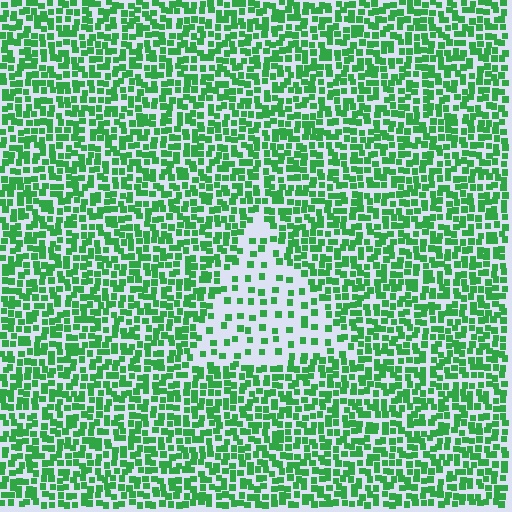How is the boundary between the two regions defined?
The boundary is defined by a change in element density (approximately 2.6x ratio). All elements are the same color, size, and shape.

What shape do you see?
I see a triangle.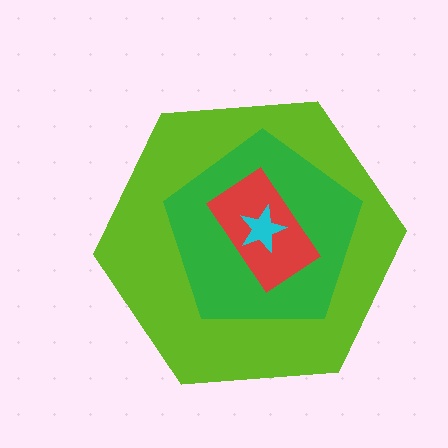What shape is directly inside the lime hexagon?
The green pentagon.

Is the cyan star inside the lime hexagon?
Yes.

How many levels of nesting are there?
4.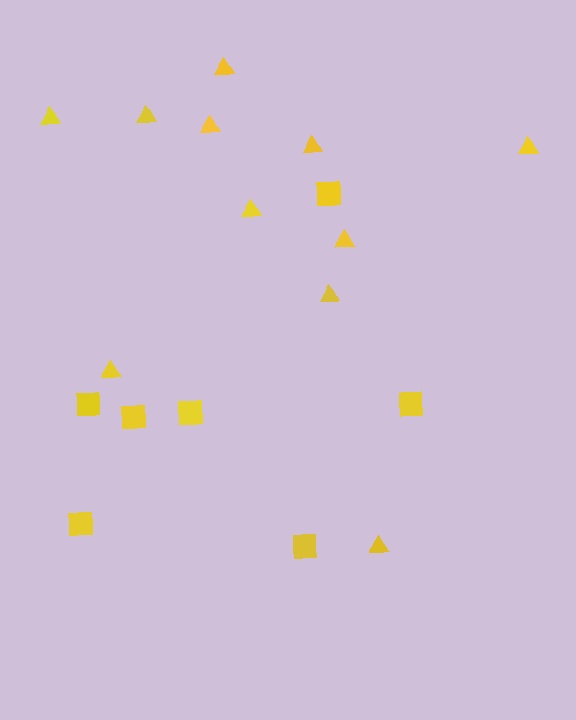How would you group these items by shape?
There are 2 groups: one group of triangles (11) and one group of squares (7).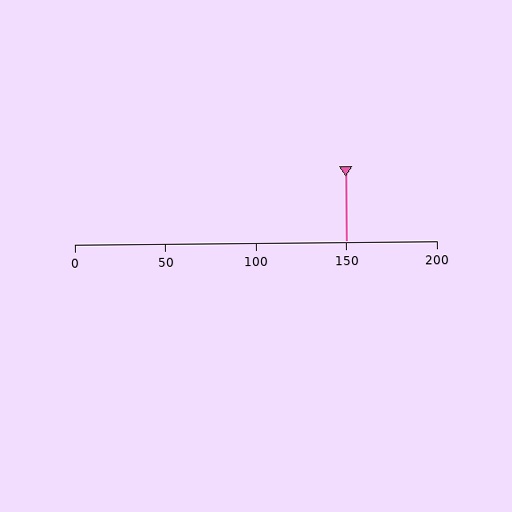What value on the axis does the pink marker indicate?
The marker indicates approximately 150.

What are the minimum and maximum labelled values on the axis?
The axis runs from 0 to 200.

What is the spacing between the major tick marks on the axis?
The major ticks are spaced 50 apart.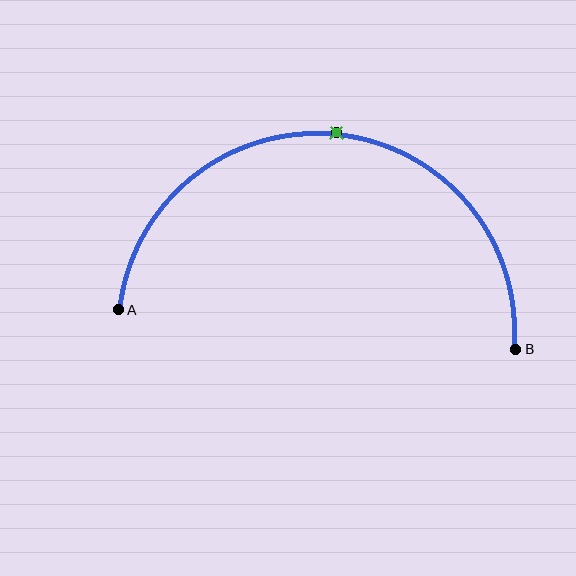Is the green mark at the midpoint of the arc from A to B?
Yes. The green mark lies on the arc at equal arc-length from both A and B — it is the arc midpoint.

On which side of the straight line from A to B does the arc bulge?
The arc bulges above the straight line connecting A and B.